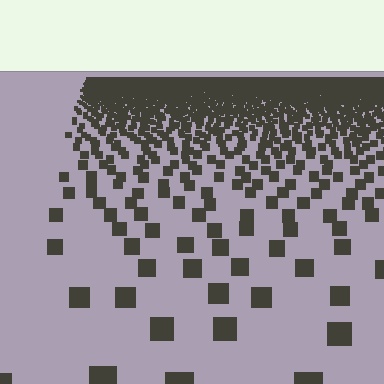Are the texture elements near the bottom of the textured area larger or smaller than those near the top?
Larger. Near the bottom, elements are closer to the viewer and appear at a bigger on-screen size.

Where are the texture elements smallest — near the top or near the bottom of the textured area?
Near the top.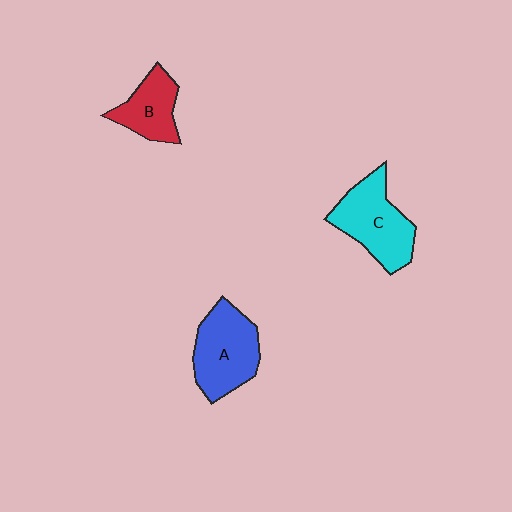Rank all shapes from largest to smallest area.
From largest to smallest: C (cyan), A (blue), B (red).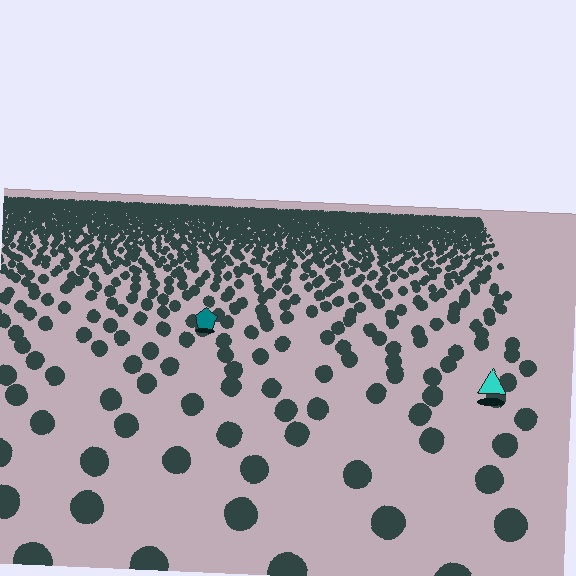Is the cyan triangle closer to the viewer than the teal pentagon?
Yes. The cyan triangle is closer — you can tell from the texture gradient: the ground texture is coarser near it.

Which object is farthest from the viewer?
The teal pentagon is farthest from the viewer. It appears smaller and the ground texture around it is denser.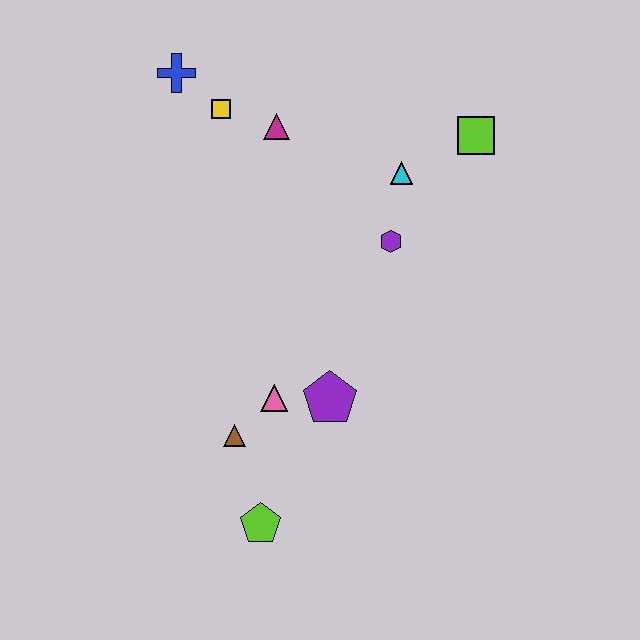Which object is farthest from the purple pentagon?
The blue cross is farthest from the purple pentagon.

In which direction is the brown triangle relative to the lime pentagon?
The brown triangle is above the lime pentagon.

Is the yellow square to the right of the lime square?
No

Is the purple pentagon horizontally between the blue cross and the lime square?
Yes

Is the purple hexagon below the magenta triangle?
Yes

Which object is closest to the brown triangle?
The pink triangle is closest to the brown triangle.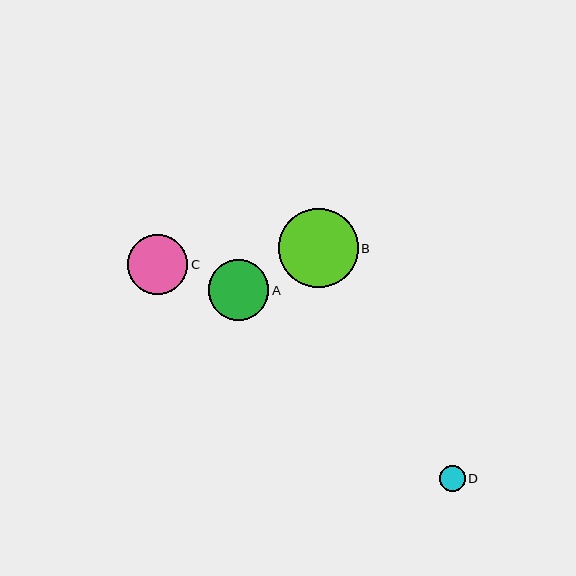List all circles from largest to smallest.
From largest to smallest: B, A, C, D.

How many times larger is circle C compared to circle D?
Circle C is approximately 2.3 times the size of circle D.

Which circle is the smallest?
Circle D is the smallest with a size of approximately 26 pixels.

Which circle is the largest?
Circle B is the largest with a size of approximately 80 pixels.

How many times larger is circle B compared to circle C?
Circle B is approximately 1.3 times the size of circle C.